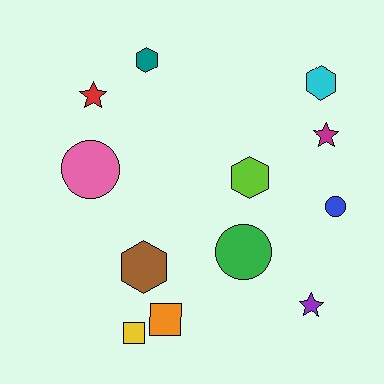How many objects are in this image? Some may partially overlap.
There are 12 objects.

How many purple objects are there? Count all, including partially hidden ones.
There is 1 purple object.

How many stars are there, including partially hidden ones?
There are 3 stars.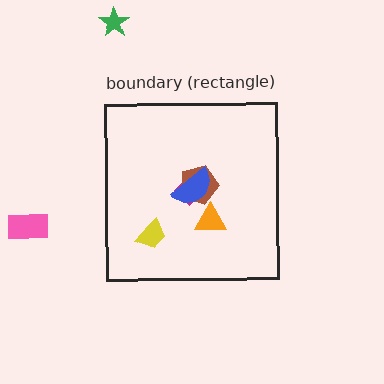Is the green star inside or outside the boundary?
Outside.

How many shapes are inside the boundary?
5 inside, 2 outside.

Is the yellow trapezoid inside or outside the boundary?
Inside.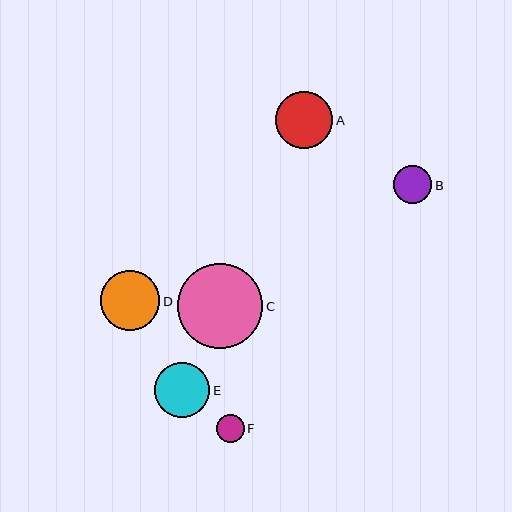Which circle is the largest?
Circle C is the largest with a size of approximately 85 pixels.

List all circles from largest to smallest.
From largest to smallest: C, D, A, E, B, F.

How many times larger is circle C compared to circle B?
Circle C is approximately 2.2 times the size of circle B.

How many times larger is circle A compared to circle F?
Circle A is approximately 2.0 times the size of circle F.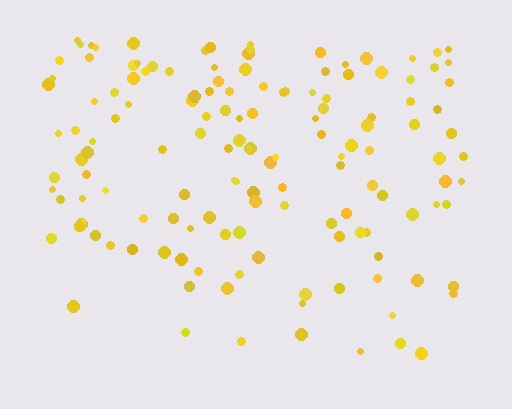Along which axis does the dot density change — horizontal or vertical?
Vertical.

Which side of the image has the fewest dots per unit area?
The bottom.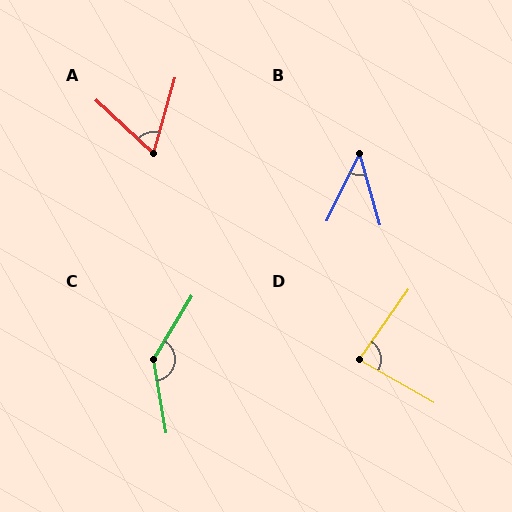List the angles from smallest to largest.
B (42°), A (63°), D (85°), C (139°).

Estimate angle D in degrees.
Approximately 85 degrees.